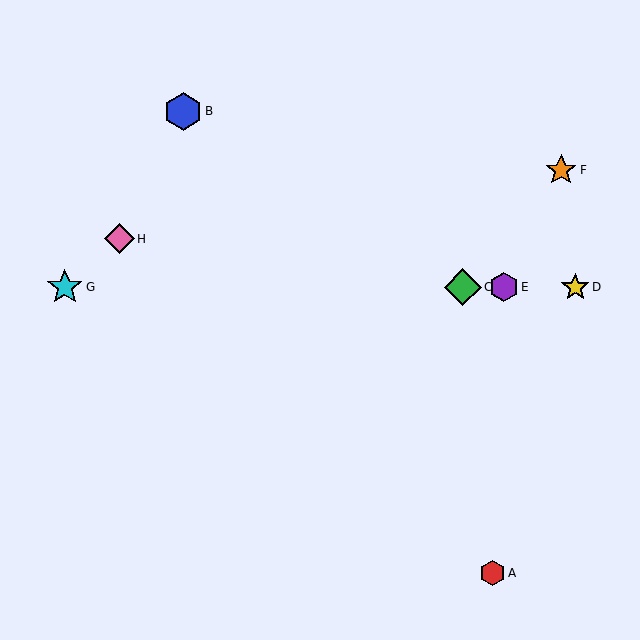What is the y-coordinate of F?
Object F is at y≈170.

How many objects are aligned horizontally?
4 objects (C, D, E, G) are aligned horizontally.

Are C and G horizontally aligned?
Yes, both are at y≈287.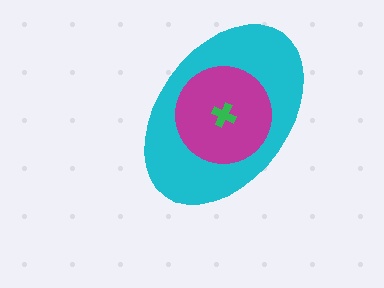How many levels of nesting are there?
3.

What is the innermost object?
The green cross.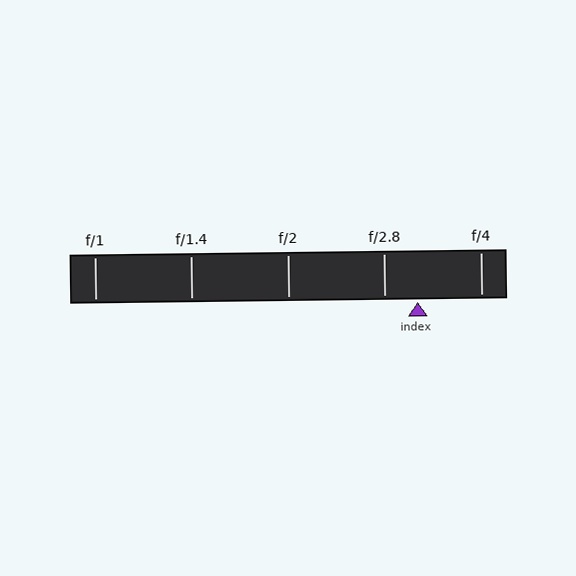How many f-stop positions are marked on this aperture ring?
There are 5 f-stop positions marked.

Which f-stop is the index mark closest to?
The index mark is closest to f/2.8.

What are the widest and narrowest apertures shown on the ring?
The widest aperture shown is f/1 and the narrowest is f/4.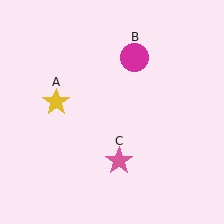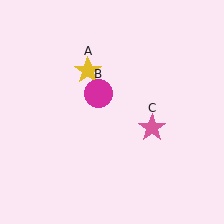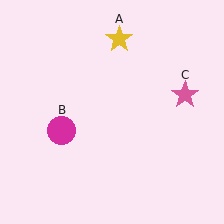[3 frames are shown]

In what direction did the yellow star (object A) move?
The yellow star (object A) moved up and to the right.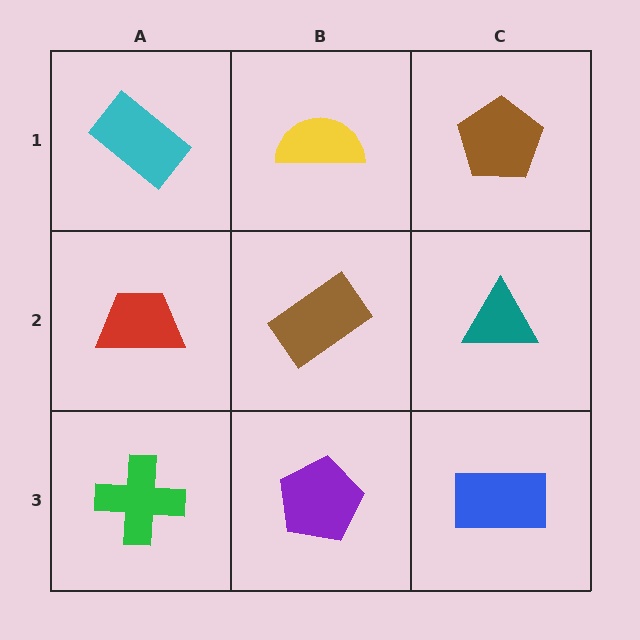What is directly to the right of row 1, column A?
A yellow semicircle.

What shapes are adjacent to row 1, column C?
A teal triangle (row 2, column C), a yellow semicircle (row 1, column B).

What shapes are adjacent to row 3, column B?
A brown rectangle (row 2, column B), a green cross (row 3, column A), a blue rectangle (row 3, column C).